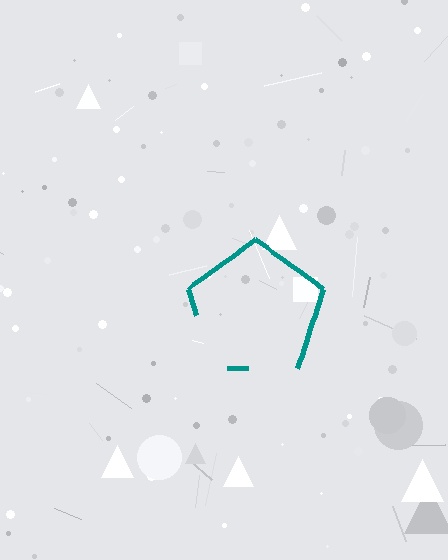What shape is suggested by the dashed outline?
The dashed outline suggests a pentagon.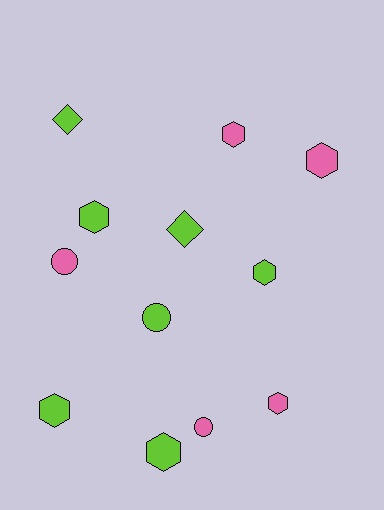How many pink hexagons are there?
There are 3 pink hexagons.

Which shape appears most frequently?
Hexagon, with 7 objects.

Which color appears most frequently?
Lime, with 7 objects.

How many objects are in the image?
There are 12 objects.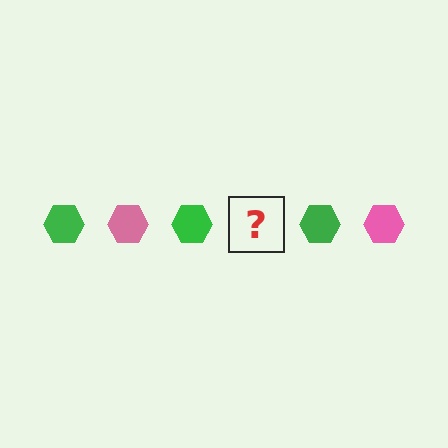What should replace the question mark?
The question mark should be replaced with a pink hexagon.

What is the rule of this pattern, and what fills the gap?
The rule is that the pattern cycles through green, pink hexagons. The gap should be filled with a pink hexagon.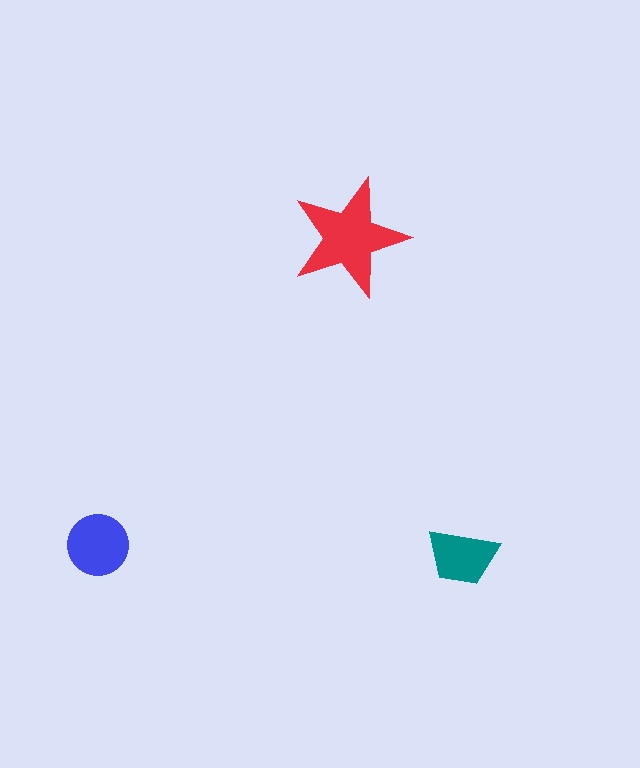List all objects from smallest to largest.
The teal trapezoid, the blue circle, the red star.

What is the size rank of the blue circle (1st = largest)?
2nd.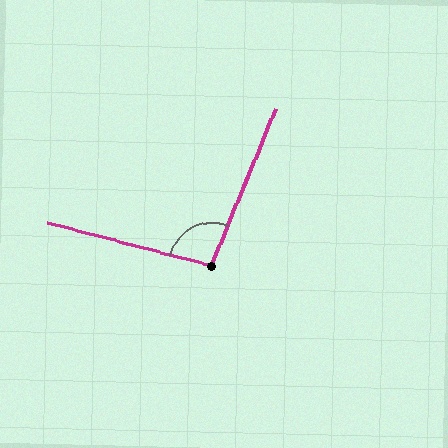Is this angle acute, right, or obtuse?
It is obtuse.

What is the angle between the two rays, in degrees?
Approximately 98 degrees.